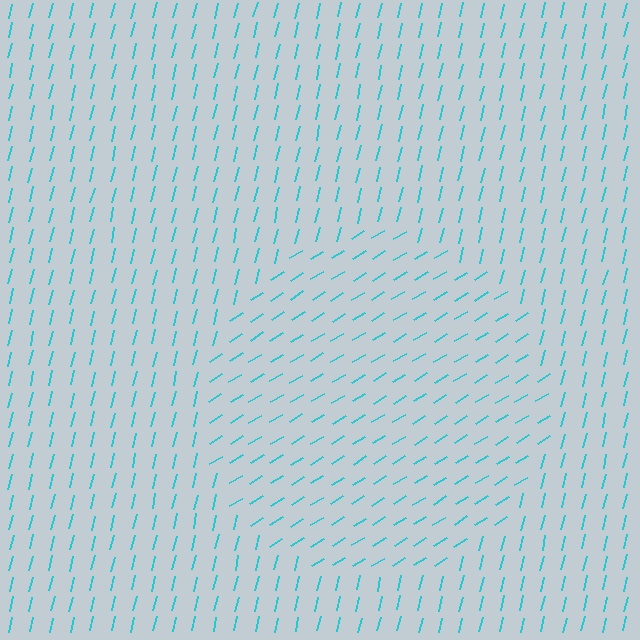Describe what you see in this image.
The image is filled with small cyan line segments. A circle region in the image has lines oriented differently from the surrounding lines, creating a visible texture boundary.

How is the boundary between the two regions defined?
The boundary is defined purely by a change in line orientation (approximately 45 degrees difference). All lines are the same color and thickness.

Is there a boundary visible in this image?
Yes, there is a texture boundary formed by a change in line orientation.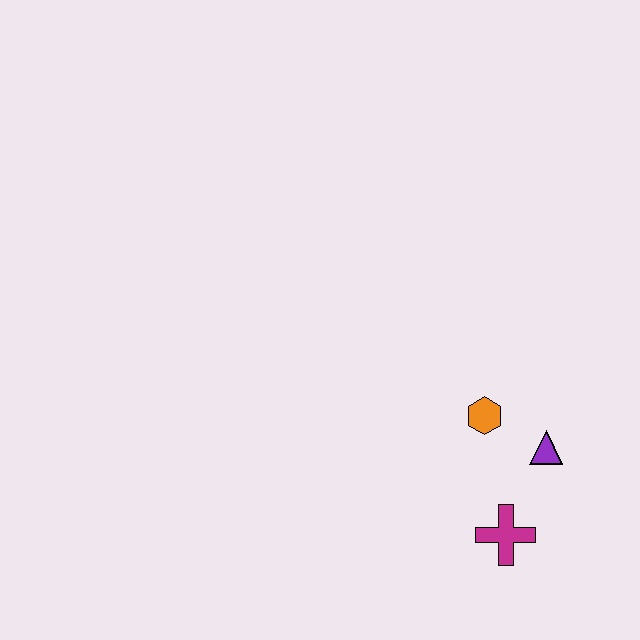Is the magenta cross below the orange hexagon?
Yes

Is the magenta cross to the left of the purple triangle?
Yes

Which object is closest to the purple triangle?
The orange hexagon is closest to the purple triangle.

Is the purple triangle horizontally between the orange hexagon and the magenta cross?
No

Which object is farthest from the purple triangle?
The magenta cross is farthest from the purple triangle.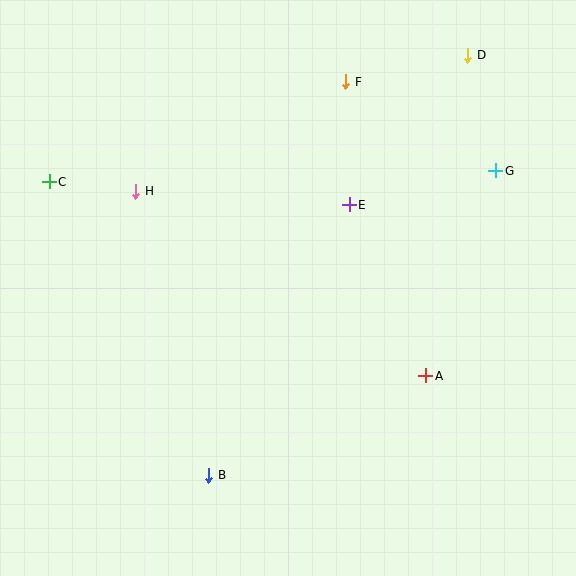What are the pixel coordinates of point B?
Point B is at (209, 475).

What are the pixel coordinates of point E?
Point E is at (349, 205).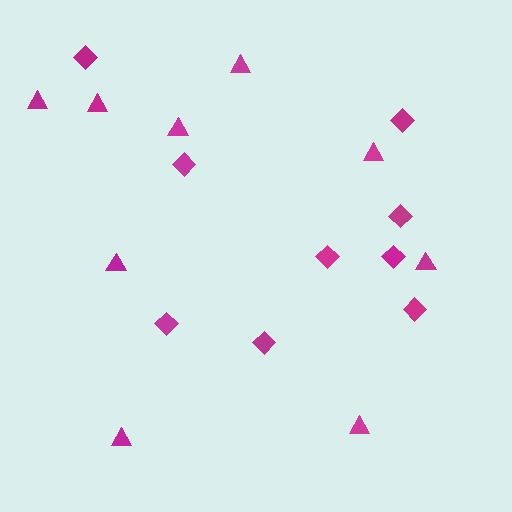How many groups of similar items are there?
There are 2 groups: one group of diamonds (9) and one group of triangles (9).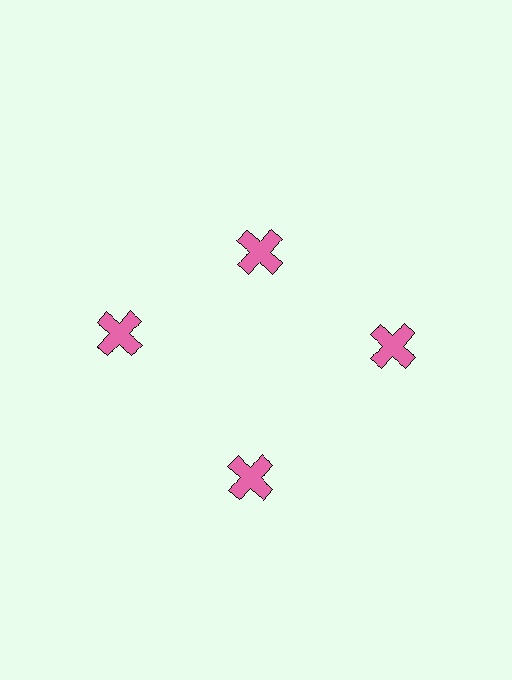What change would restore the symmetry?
The symmetry would be restored by moving it outward, back onto the ring so that all 4 crosses sit at equal angles and equal distance from the center.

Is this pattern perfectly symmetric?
No. The 4 pink crosses are arranged in a ring, but one element near the 12 o'clock position is pulled inward toward the center, breaking the 4-fold rotational symmetry.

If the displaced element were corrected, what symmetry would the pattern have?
It would have 4-fold rotational symmetry — the pattern would map onto itself every 90 degrees.